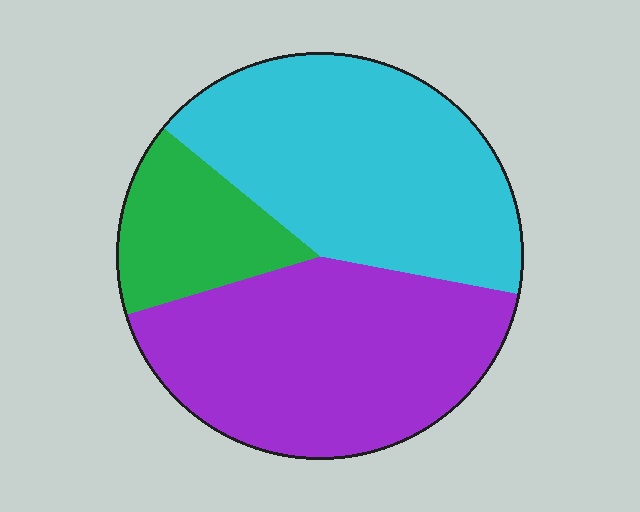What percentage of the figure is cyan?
Cyan covers 42% of the figure.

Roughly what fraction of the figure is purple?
Purple takes up about two fifths (2/5) of the figure.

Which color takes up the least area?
Green, at roughly 15%.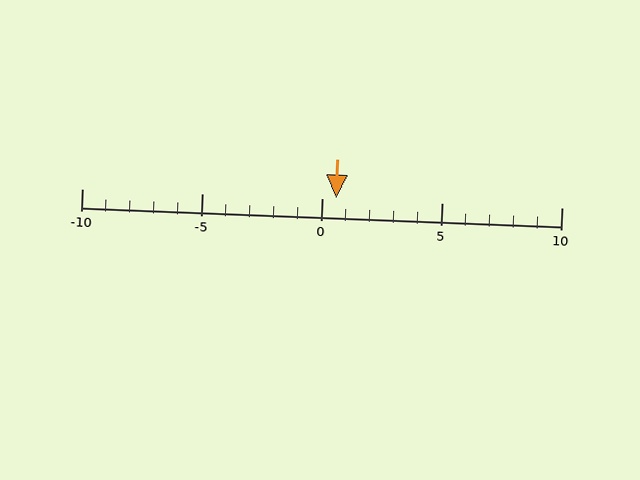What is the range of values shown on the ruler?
The ruler shows values from -10 to 10.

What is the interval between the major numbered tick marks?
The major tick marks are spaced 5 units apart.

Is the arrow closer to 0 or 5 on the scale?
The arrow is closer to 0.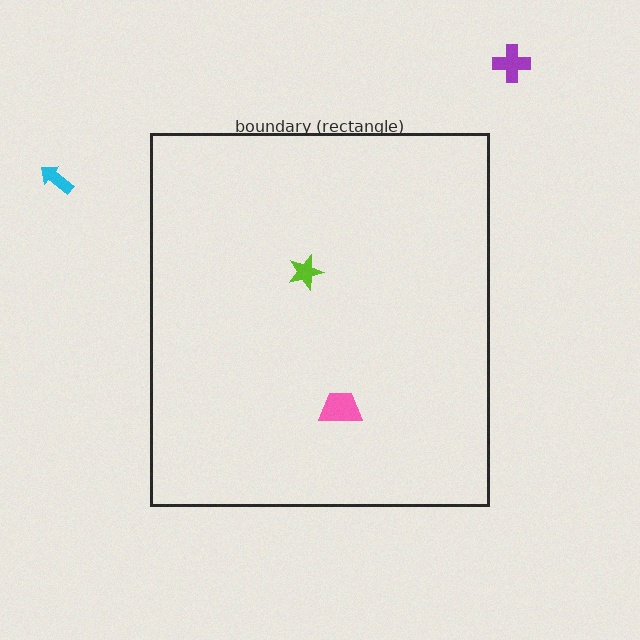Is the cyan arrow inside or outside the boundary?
Outside.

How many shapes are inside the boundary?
2 inside, 2 outside.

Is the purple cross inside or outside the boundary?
Outside.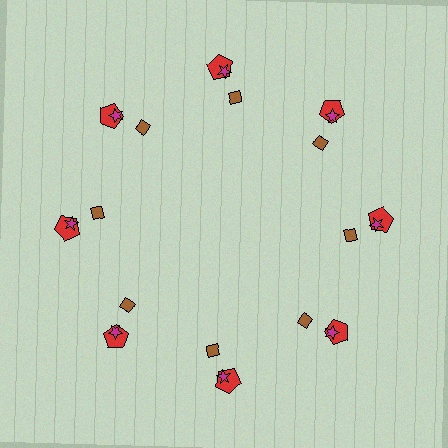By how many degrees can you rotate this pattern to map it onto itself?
The pattern maps onto itself every 45 degrees of rotation.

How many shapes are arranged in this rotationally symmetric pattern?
There are 24 shapes, arranged in 8 groups of 3.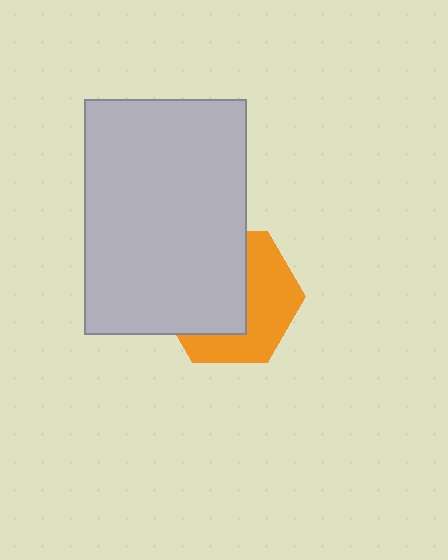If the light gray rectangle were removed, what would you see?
You would see the complete orange hexagon.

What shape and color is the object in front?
The object in front is a light gray rectangle.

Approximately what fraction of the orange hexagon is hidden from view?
Roughly 54% of the orange hexagon is hidden behind the light gray rectangle.